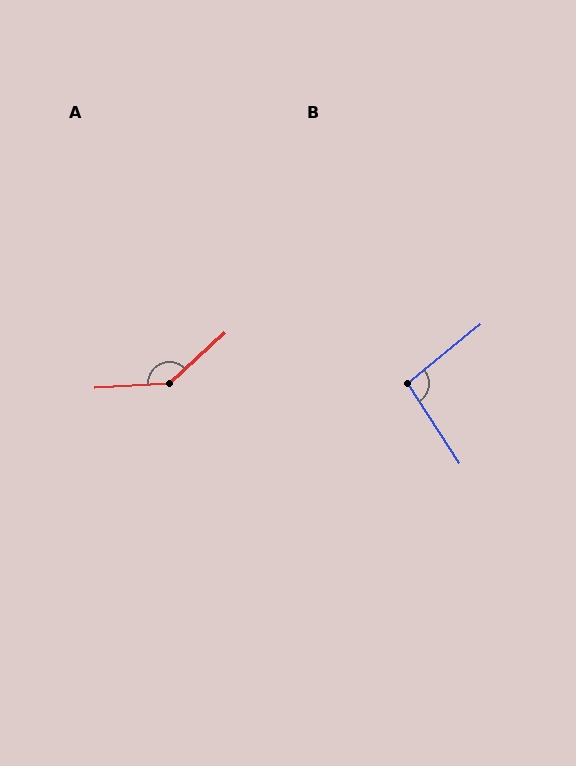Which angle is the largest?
A, at approximately 141 degrees.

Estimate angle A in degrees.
Approximately 141 degrees.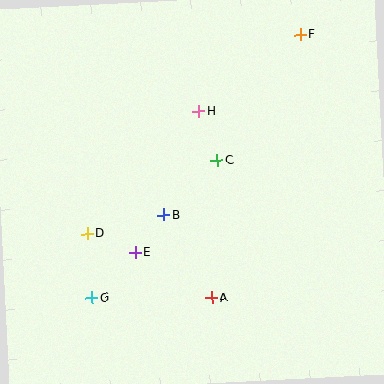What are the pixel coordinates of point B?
Point B is at (164, 215).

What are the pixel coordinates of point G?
Point G is at (92, 298).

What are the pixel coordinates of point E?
Point E is at (135, 252).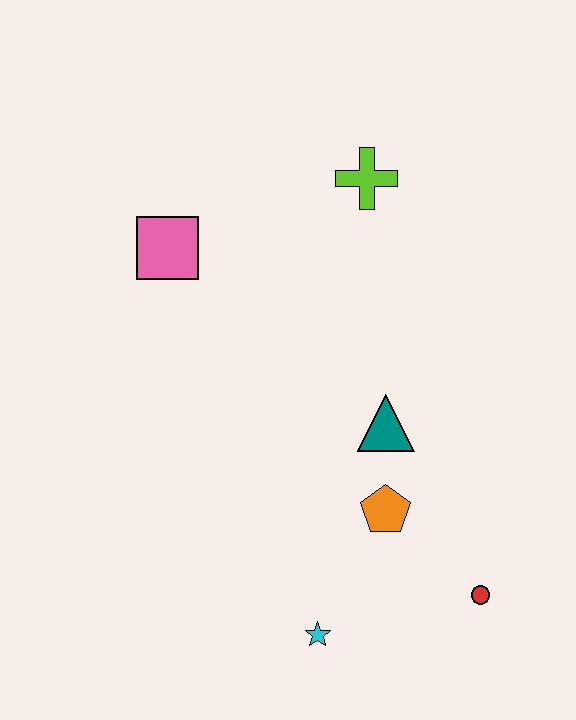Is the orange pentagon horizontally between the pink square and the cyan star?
No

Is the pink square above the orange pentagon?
Yes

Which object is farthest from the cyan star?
The lime cross is farthest from the cyan star.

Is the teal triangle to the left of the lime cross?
No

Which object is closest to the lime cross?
The pink square is closest to the lime cross.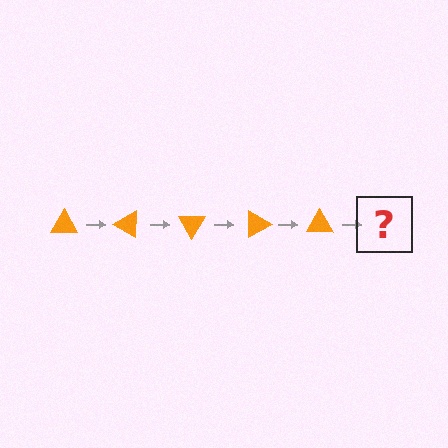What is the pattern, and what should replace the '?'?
The pattern is that the triangle rotates 30 degrees each step. The '?' should be an orange triangle rotated 150 degrees.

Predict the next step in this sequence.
The next step is an orange triangle rotated 150 degrees.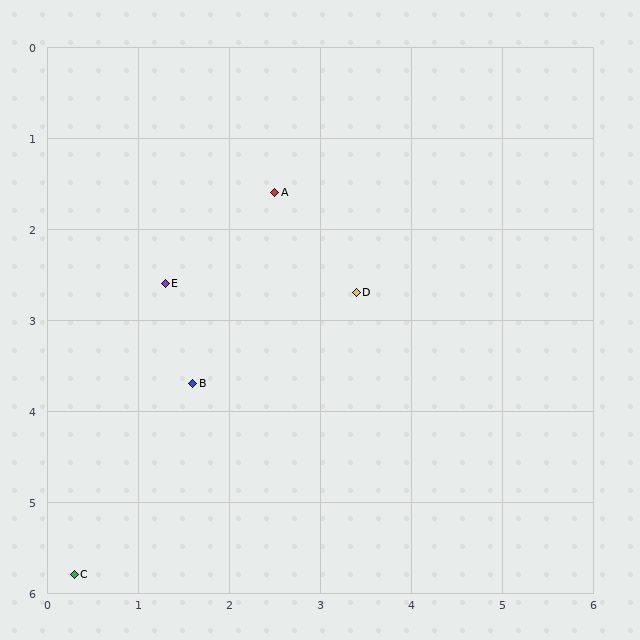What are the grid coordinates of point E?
Point E is at approximately (1.3, 2.6).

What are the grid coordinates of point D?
Point D is at approximately (3.4, 2.7).